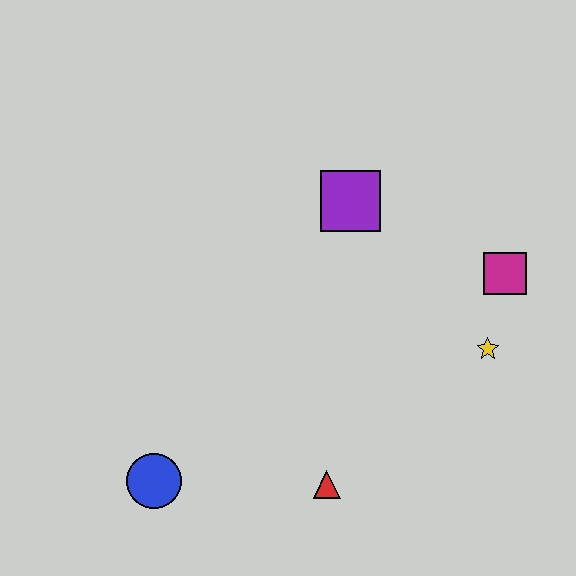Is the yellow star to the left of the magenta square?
Yes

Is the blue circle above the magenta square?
No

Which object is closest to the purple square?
The magenta square is closest to the purple square.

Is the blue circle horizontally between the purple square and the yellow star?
No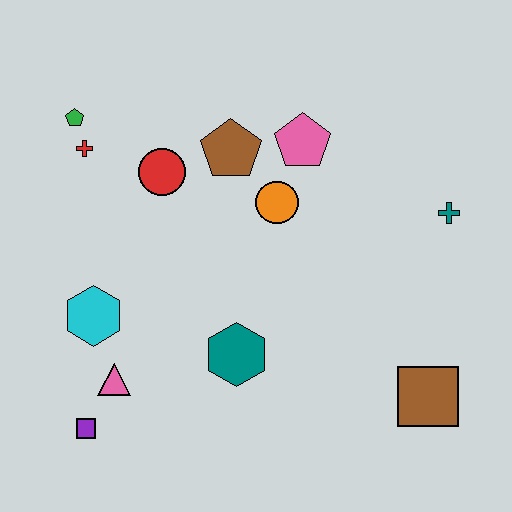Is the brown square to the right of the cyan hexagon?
Yes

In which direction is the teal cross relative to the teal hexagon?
The teal cross is to the right of the teal hexagon.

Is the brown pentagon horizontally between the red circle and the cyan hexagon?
No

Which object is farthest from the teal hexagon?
The green pentagon is farthest from the teal hexagon.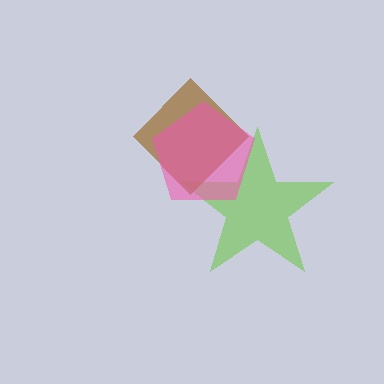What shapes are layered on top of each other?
The layered shapes are: a lime star, a brown diamond, a pink pentagon.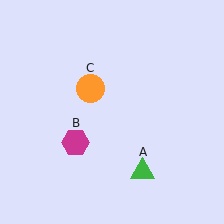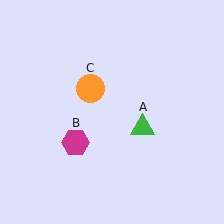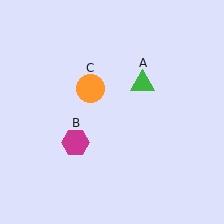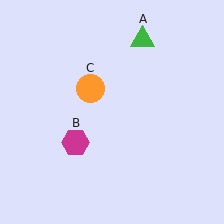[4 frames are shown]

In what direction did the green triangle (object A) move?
The green triangle (object A) moved up.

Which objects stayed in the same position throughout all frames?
Magenta hexagon (object B) and orange circle (object C) remained stationary.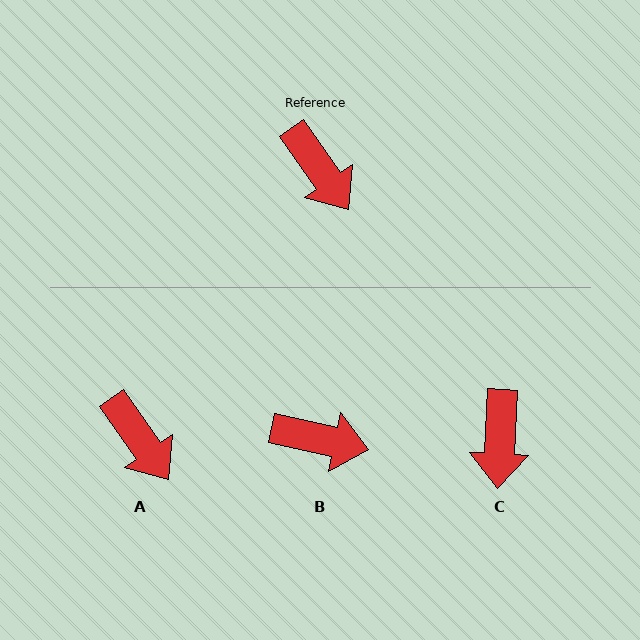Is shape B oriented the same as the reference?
No, it is off by about 43 degrees.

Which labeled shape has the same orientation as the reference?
A.